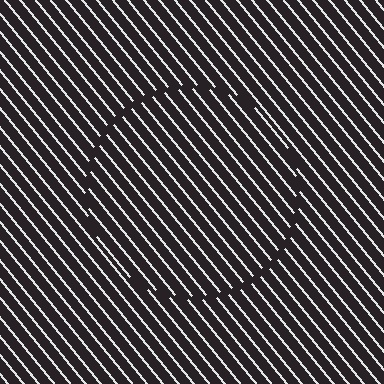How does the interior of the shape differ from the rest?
The interior of the shape contains the same grating, shifted by half a period — the contour is defined by the phase discontinuity where line-ends from the inner and outer gratings abut.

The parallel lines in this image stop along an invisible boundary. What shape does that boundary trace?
An illusory circle. The interior of the shape contains the same grating, shifted by half a period — the contour is defined by the phase discontinuity where line-ends from the inner and outer gratings abut.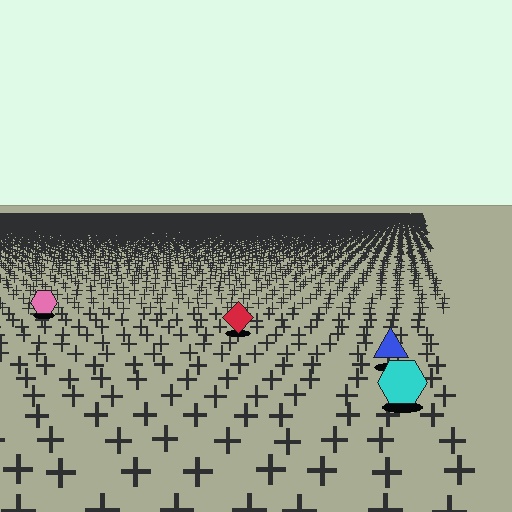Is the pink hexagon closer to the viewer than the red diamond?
No. The red diamond is closer — you can tell from the texture gradient: the ground texture is coarser near it.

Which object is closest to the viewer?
The cyan hexagon is closest. The texture marks near it are larger and more spread out.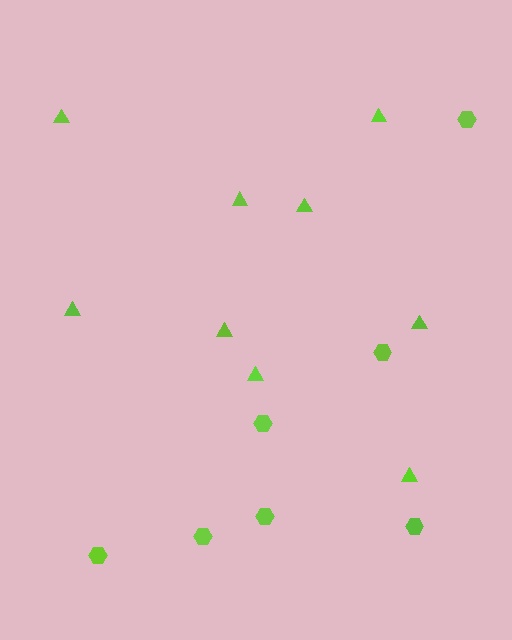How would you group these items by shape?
There are 2 groups: one group of hexagons (7) and one group of triangles (9).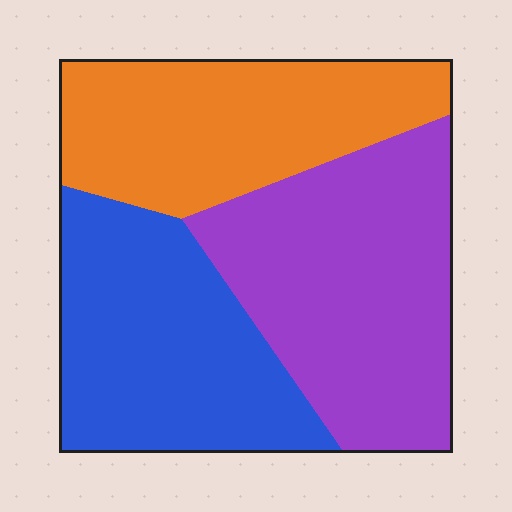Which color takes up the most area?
Purple, at roughly 40%.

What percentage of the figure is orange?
Orange covers roughly 30% of the figure.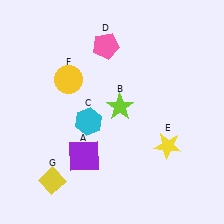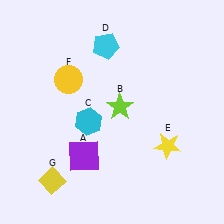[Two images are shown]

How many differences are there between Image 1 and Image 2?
There is 1 difference between the two images.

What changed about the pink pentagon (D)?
In Image 1, D is pink. In Image 2, it changed to cyan.